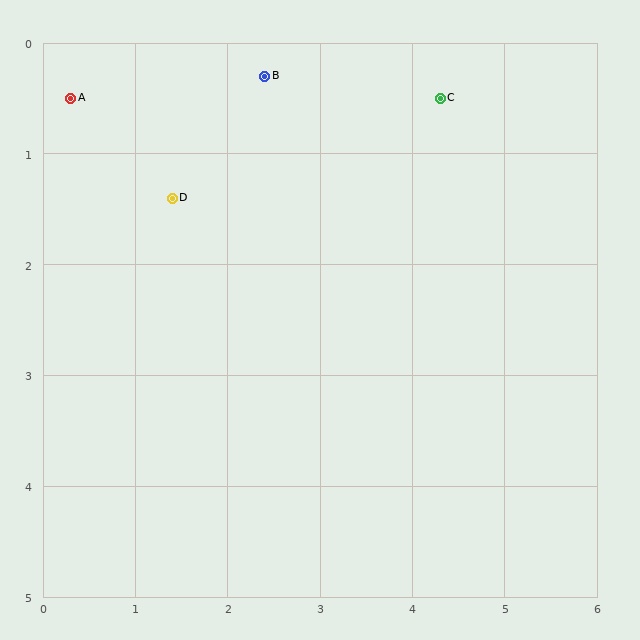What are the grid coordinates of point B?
Point B is at approximately (2.4, 0.3).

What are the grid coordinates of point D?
Point D is at approximately (1.4, 1.4).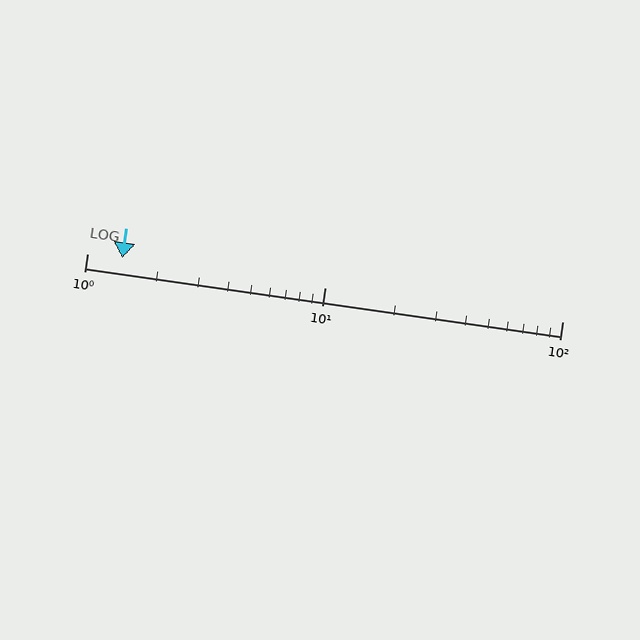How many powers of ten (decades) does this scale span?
The scale spans 2 decades, from 1 to 100.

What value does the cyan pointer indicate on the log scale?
The pointer indicates approximately 1.4.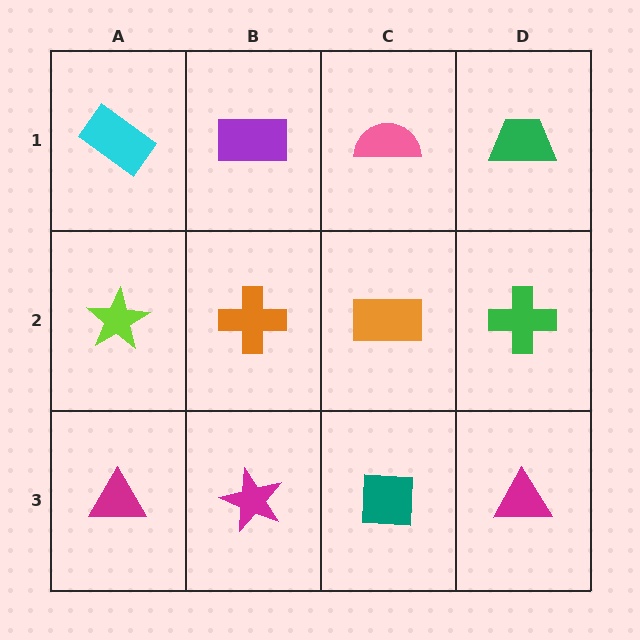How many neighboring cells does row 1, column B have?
3.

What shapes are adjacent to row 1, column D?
A green cross (row 2, column D), a pink semicircle (row 1, column C).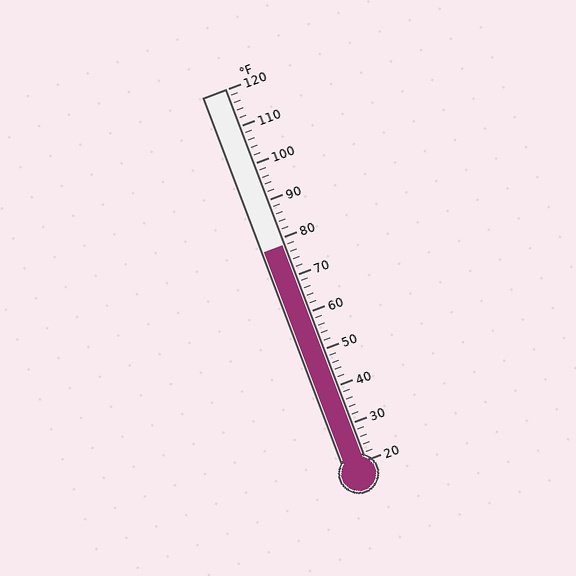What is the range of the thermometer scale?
The thermometer scale ranges from 20°F to 120°F.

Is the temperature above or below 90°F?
The temperature is below 90°F.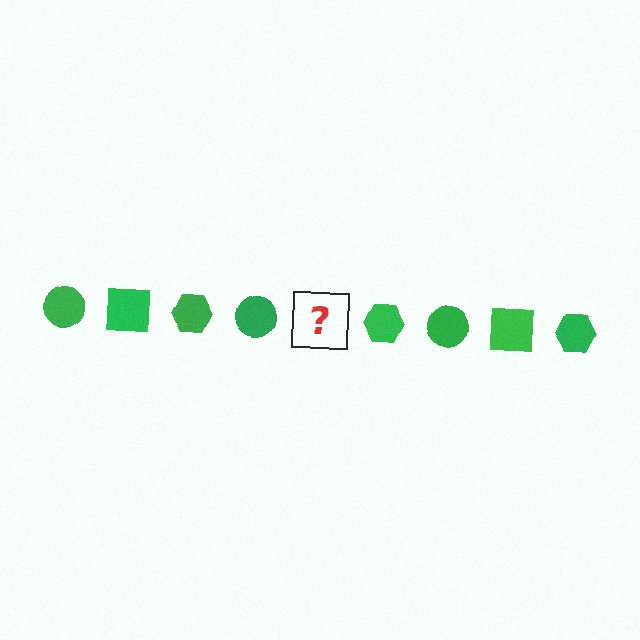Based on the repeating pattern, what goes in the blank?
The blank should be a green square.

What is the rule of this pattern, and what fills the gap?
The rule is that the pattern cycles through circle, square, hexagon shapes in green. The gap should be filled with a green square.